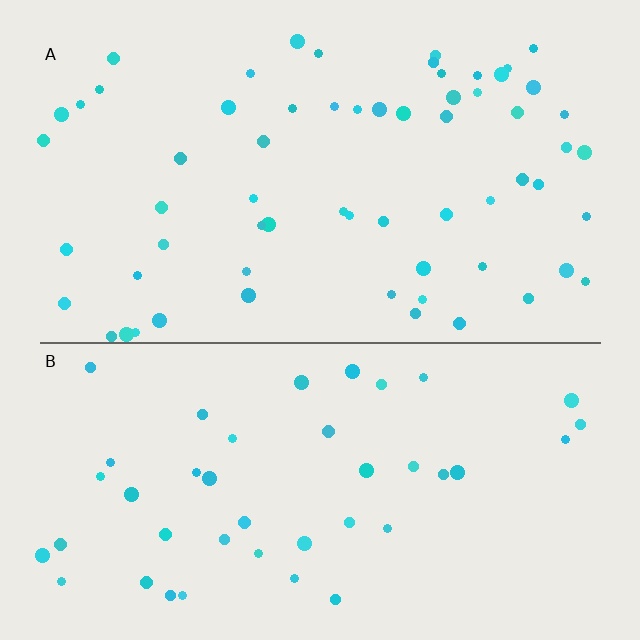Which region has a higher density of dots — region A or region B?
A (the top).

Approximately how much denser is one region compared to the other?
Approximately 1.5× — region A over region B.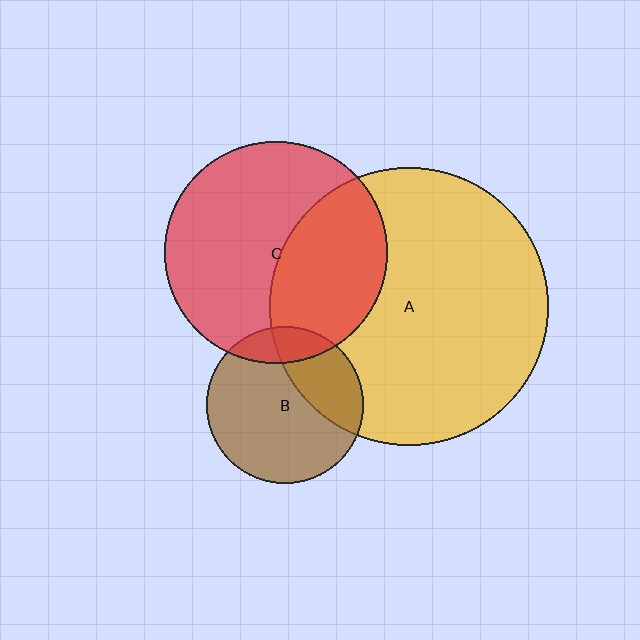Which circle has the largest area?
Circle A (yellow).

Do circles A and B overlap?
Yes.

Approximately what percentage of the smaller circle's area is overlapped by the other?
Approximately 30%.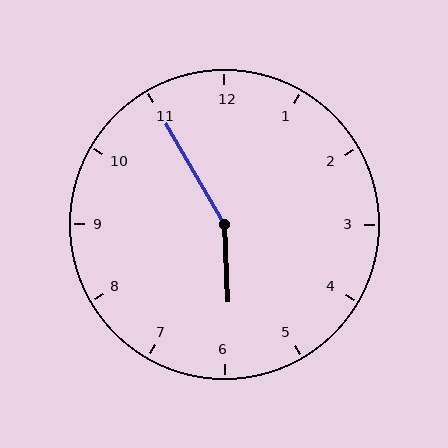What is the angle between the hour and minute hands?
Approximately 152 degrees.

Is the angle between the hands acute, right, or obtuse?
It is obtuse.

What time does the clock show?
5:55.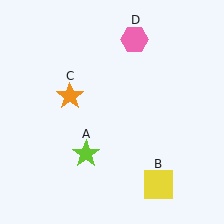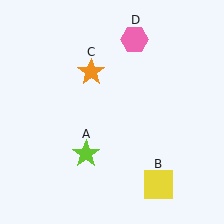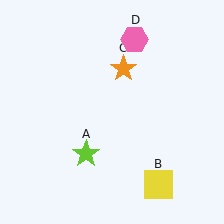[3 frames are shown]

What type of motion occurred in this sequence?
The orange star (object C) rotated clockwise around the center of the scene.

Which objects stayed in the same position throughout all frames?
Lime star (object A) and yellow square (object B) and pink hexagon (object D) remained stationary.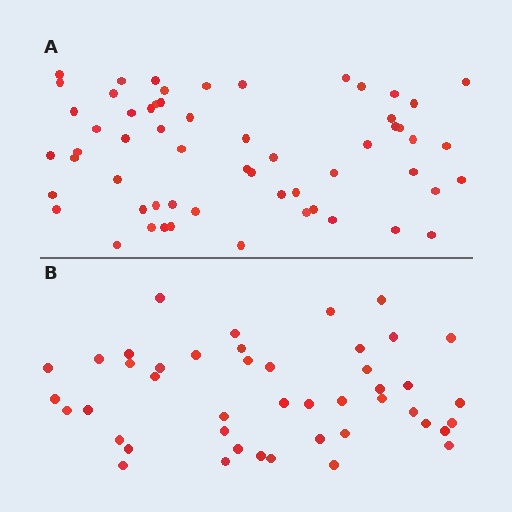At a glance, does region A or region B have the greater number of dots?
Region A (the top region) has more dots.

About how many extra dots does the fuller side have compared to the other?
Region A has approximately 15 more dots than region B.